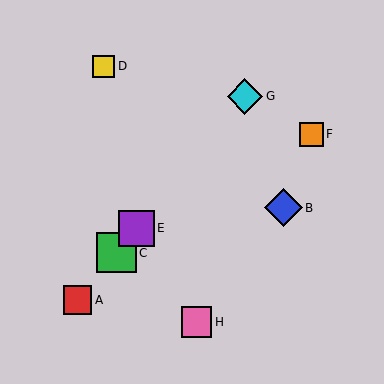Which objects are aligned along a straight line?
Objects A, C, E, G are aligned along a straight line.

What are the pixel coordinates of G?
Object G is at (245, 96).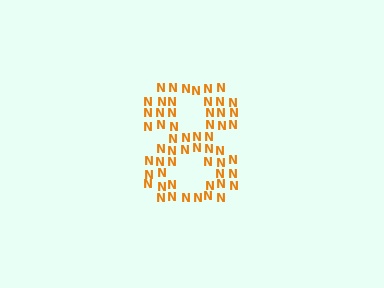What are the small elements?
The small elements are letter N's.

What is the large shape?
The large shape is the digit 8.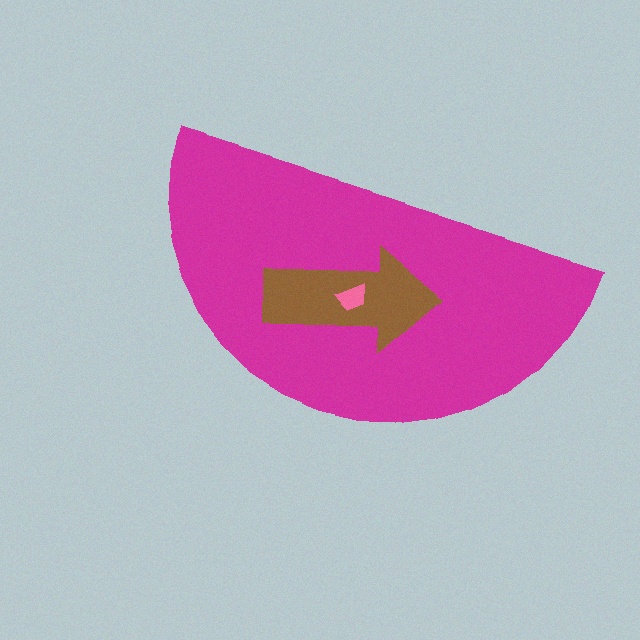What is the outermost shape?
The magenta semicircle.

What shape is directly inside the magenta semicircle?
The brown arrow.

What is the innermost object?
The pink trapezoid.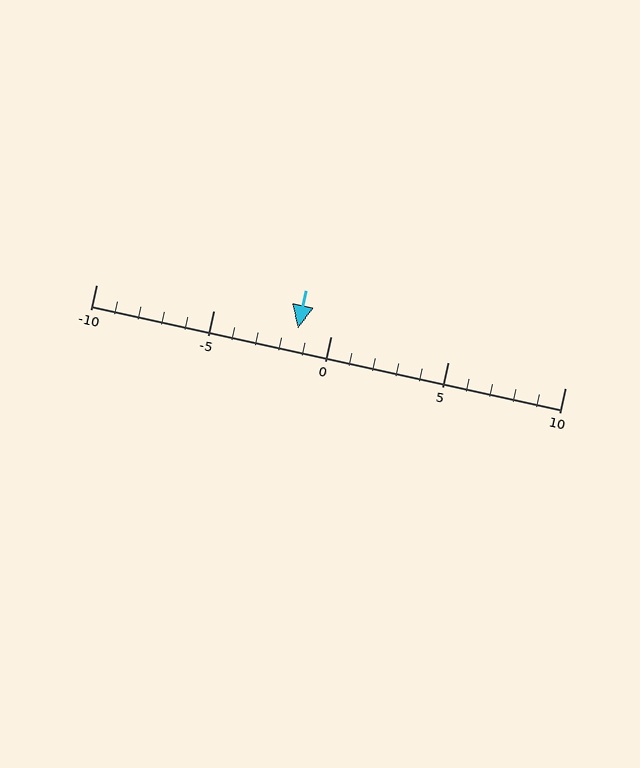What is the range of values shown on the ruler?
The ruler shows values from -10 to 10.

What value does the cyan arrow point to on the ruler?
The cyan arrow points to approximately -1.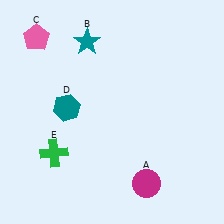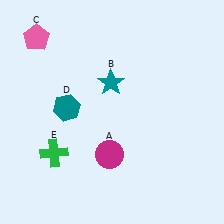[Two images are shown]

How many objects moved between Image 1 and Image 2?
2 objects moved between the two images.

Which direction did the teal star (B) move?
The teal star (B) moved down.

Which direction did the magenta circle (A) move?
The magenta circle (A) moved left.